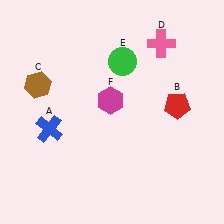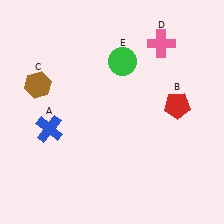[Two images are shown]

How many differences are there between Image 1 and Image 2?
There is 1 difference between the two images.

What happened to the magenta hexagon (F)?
The magenta hexagon (F) was removed in Image 2. It was in the top-left area of Image 1.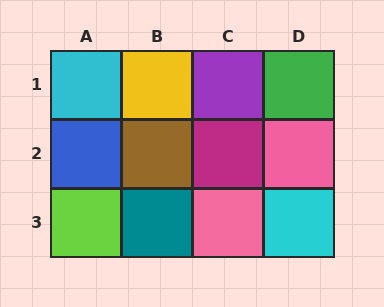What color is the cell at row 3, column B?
Teal.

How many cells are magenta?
1 cell is magenta.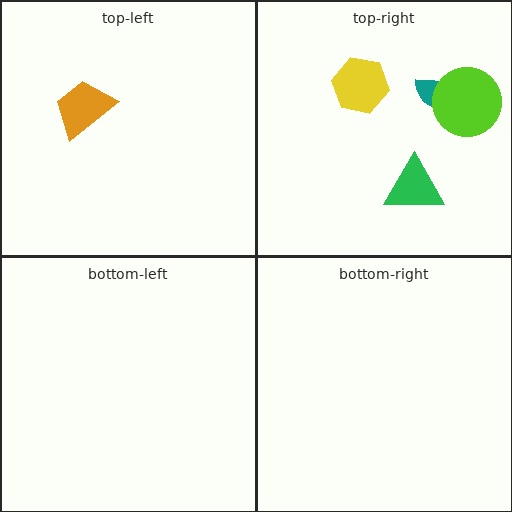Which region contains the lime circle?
The top-right region.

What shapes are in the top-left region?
The orange trapezoid.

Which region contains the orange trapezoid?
The top-left region.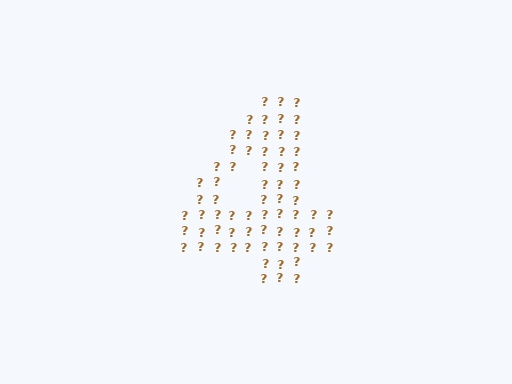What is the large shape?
The large shape is the digit 4.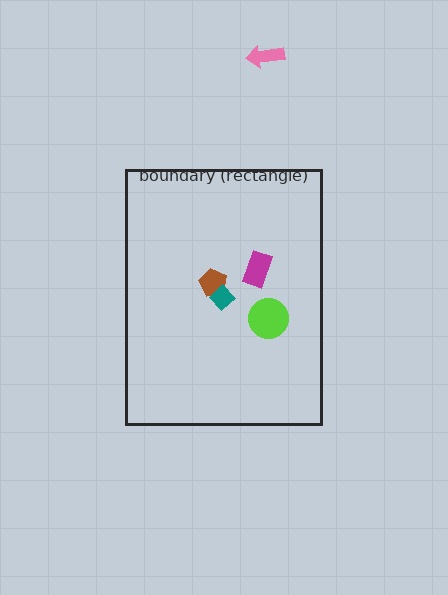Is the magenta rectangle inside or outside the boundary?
Inside.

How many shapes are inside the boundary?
4 inside, 1 outside.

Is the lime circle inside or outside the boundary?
Inside.